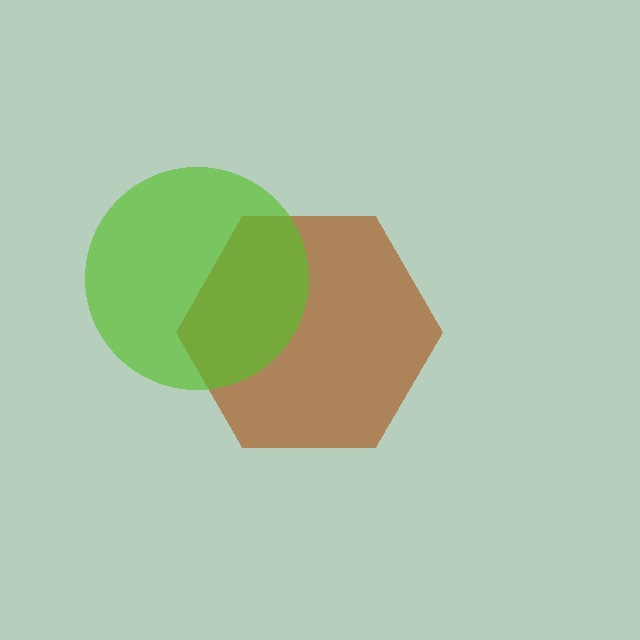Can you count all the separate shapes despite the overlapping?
Yes, there are 2 separate shapes.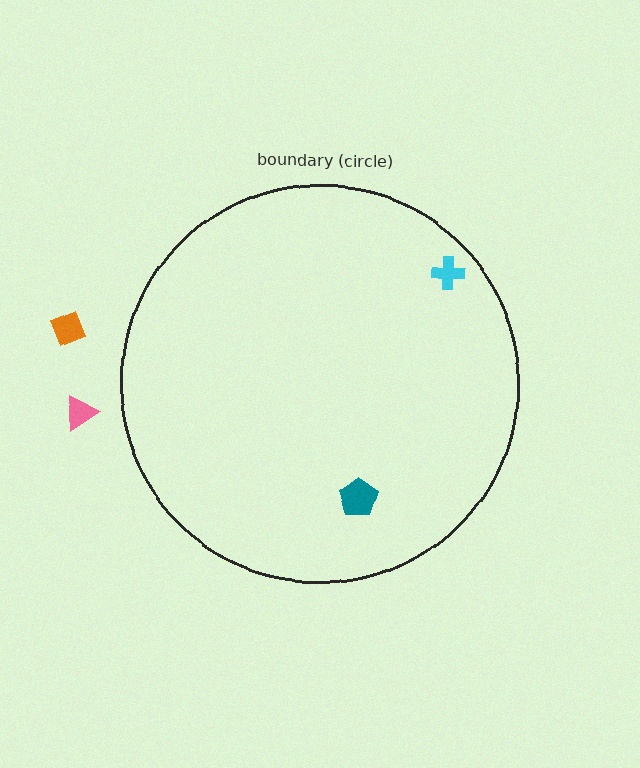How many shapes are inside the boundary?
2 inside, 2 outside.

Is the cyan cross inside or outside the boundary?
Inside.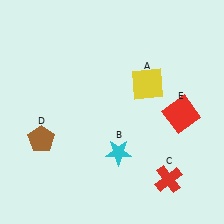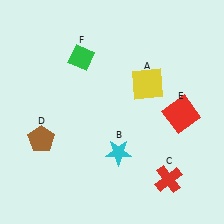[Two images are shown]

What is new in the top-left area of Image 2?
A green diamond (F) was added in the top-left area of Image 2.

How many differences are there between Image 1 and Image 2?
There is 1 difference between the two images.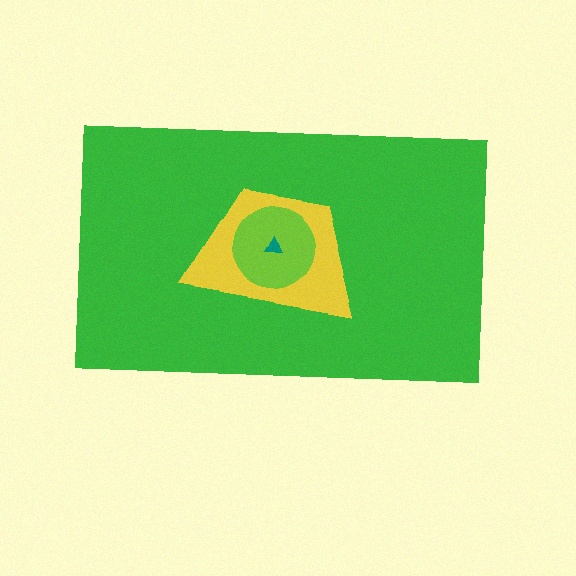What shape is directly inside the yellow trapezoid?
The lime circle.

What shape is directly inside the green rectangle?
The yellow trapezoid.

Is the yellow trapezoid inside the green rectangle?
Yes.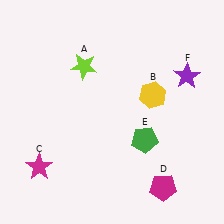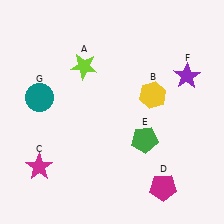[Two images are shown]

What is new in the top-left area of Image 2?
A teal circle (G) was added in the top-left area of Image 2.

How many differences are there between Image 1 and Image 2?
There is 1 difference between the two images.